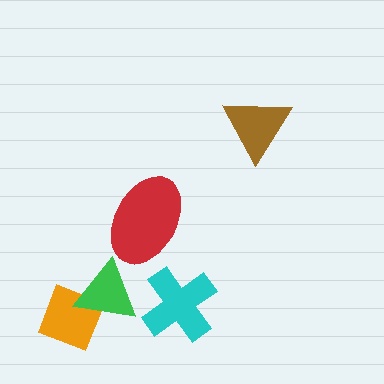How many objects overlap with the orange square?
1 object overlaps with the orange square.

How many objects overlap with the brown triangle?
0 objects overlap with the brown triangle.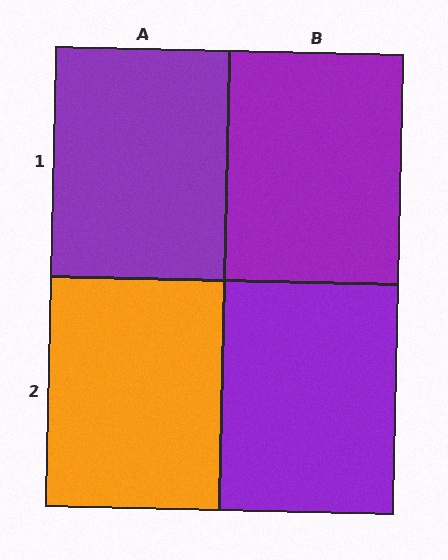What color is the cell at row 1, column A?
Purple.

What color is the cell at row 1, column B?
Purple.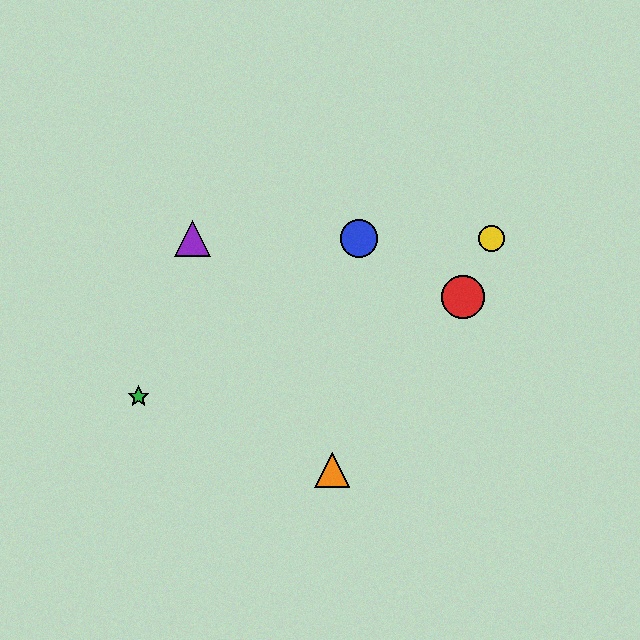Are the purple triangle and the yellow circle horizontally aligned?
Yes, both are at y≈238.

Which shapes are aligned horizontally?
The blue circle, the yellow circle, the purple triangle are aligned horizontally.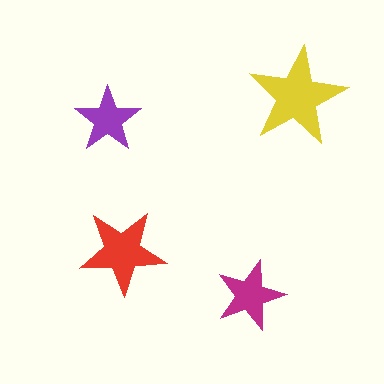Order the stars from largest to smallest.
the yellow one, the red one, the magenta one, the purple one.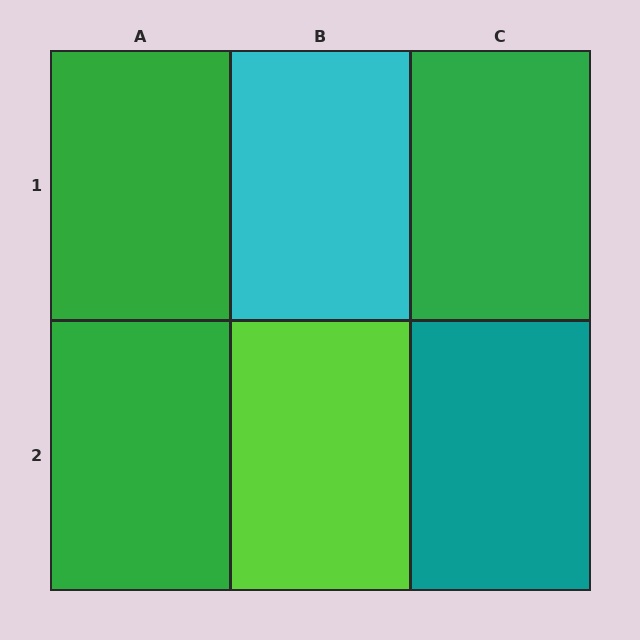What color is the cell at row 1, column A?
Green.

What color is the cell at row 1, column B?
Cyan.